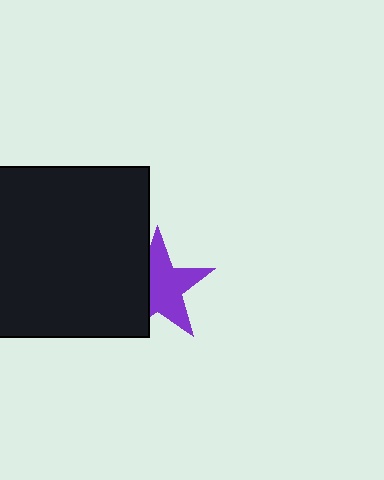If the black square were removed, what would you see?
You would see the complete purple star.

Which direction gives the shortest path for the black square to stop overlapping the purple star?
Moving left gives the shortest separation.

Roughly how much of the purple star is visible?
About half of it is visible (roughly 64%).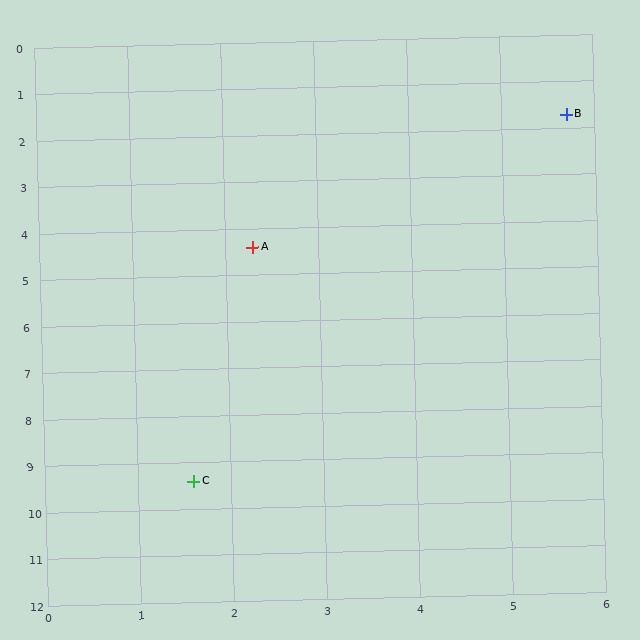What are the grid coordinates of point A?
Point A is at approximately (2.3, 4.4).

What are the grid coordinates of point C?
Point C is at approximately (1.6, 9.4).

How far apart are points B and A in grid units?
Points B and A are about 4.3 grid units apart.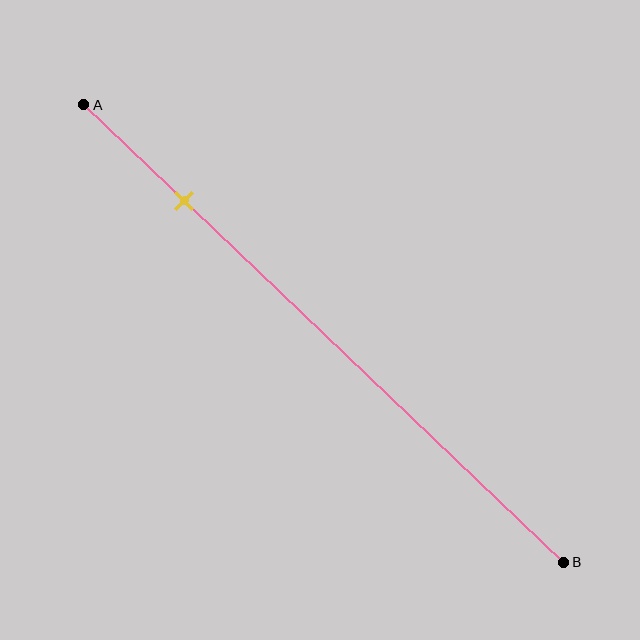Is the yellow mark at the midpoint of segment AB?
No, the mark is at about 20% from A, not at the 50% midpoint.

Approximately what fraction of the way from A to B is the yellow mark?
The yellow mark is approximately 20% of the way from A to B.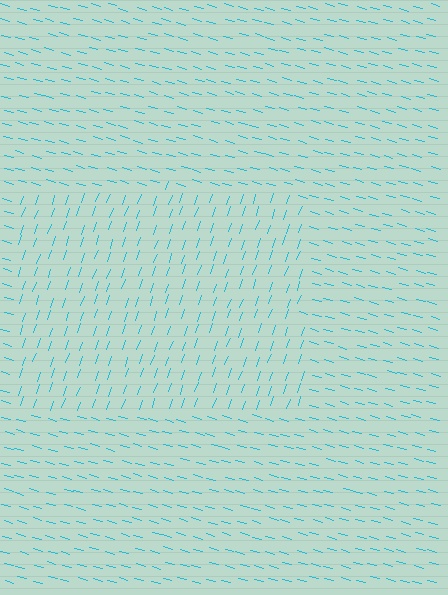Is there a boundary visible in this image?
Yes, there is a texture boundary formed by a change in line orientation.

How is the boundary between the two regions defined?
The boundary is defined purely by a change in line orientation (approximately 86 degrees difference). All lines are the same color and thickness.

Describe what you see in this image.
The image is filled with small cyan line segments. A rectangle region in the image has lines oriented differently from the surrounding lines, creating a visible texture boundary.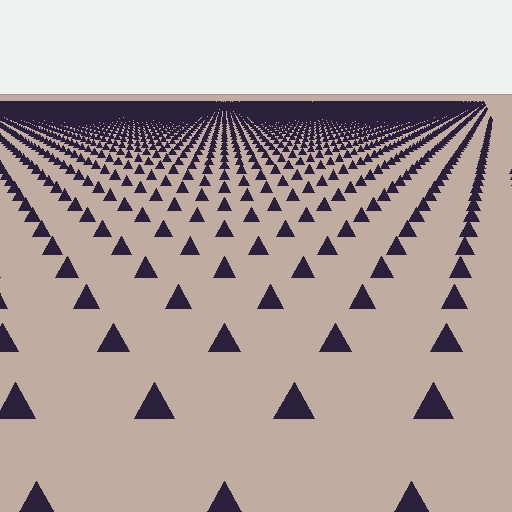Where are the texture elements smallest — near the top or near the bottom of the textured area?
Near the top.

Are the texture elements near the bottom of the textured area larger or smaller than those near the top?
Larger. Near the bottom, elements are closer to the viewer and appear at a bigger on-screen size.